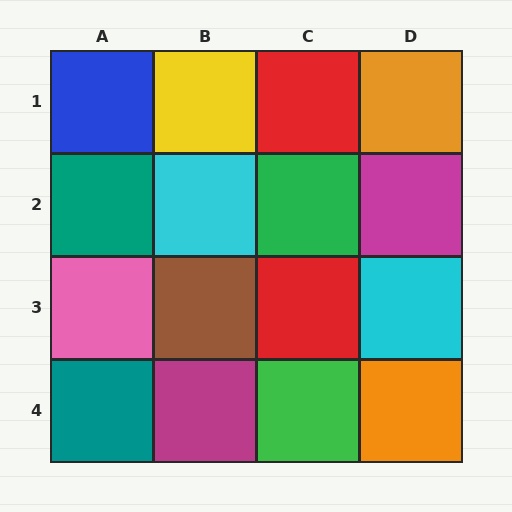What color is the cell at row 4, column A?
Teal.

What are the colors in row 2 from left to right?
Teal, cyan, green, magenta.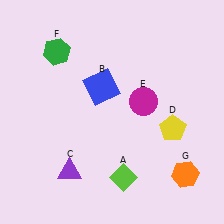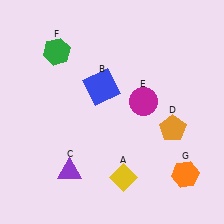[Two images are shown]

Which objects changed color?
A changed from lime to yellow. D changed from yellow to orange.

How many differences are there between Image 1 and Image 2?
There are 2 differences between the two images.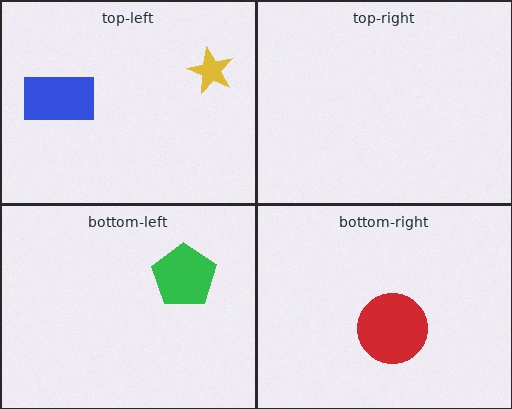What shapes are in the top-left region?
The blue rectangle, the yellow star.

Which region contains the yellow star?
The top-left region.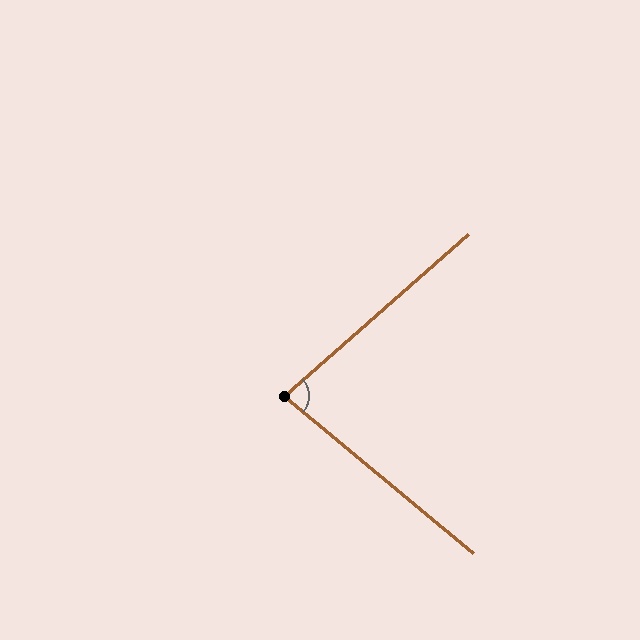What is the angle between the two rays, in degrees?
Approximately 81 degrees.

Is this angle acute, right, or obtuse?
It is acute.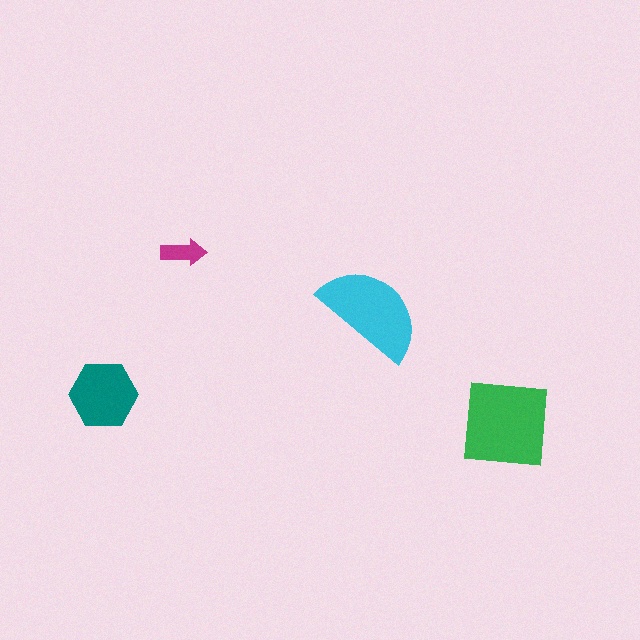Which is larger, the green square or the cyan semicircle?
The green square.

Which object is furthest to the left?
The teal hexagon is leftmost.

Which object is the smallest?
The magenta arrow.